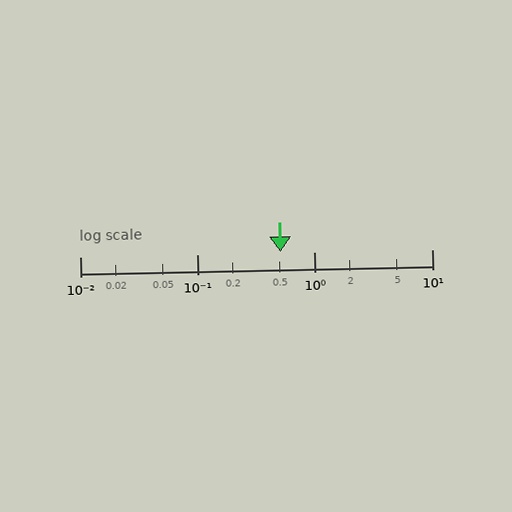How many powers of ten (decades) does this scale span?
The scale spans 3 decades, from 0.01 to 10.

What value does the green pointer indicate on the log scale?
The pointer indicates approximately 0.51.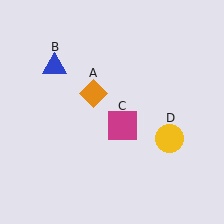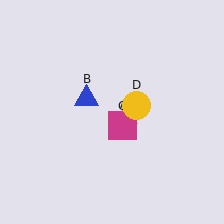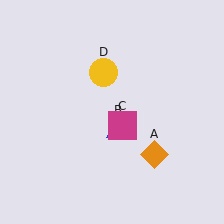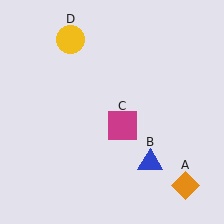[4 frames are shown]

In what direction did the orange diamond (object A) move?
The orange diamond (object A) moved down and to the right.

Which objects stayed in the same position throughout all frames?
Magenta square (object C) remained stationary.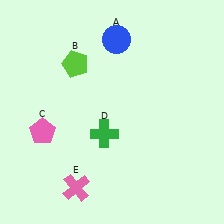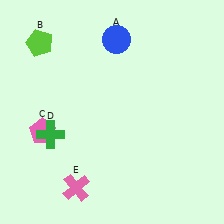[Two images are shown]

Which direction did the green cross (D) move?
The green cross (D) moved left.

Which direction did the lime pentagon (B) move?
The lime pentagon (B) moved left.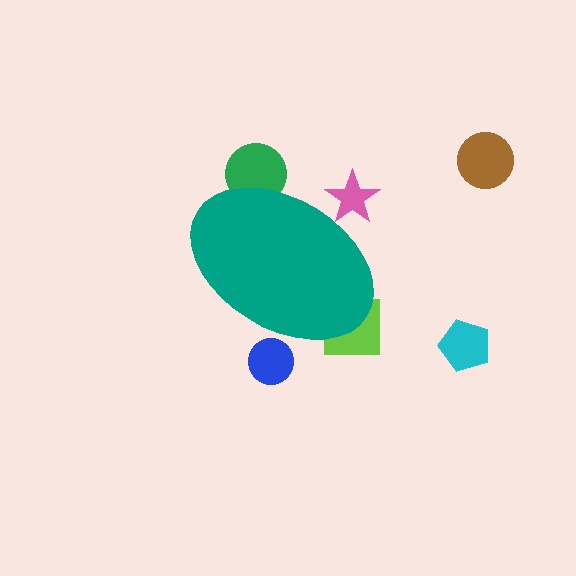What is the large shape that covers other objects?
A teal ellipse.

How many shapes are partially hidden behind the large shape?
4 shapes are partially hidden.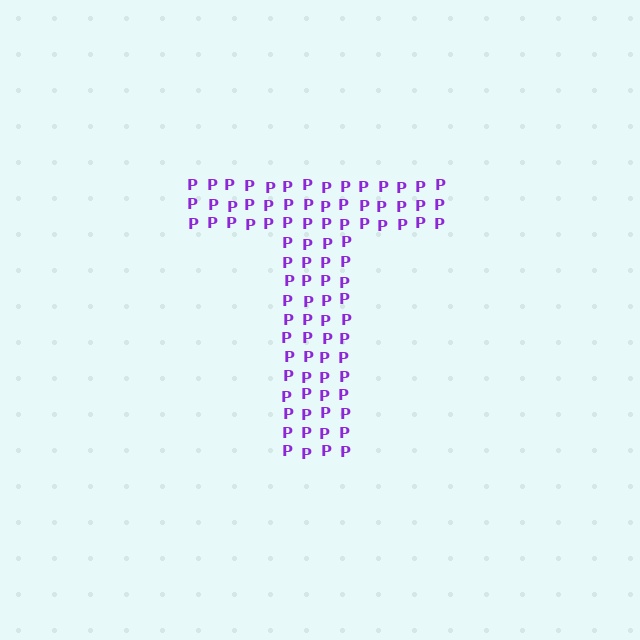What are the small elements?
The small elements are letter P's.